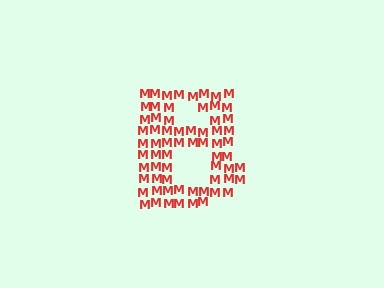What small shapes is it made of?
It is made of small letter M's.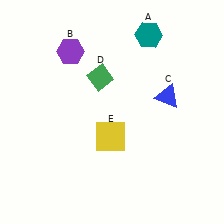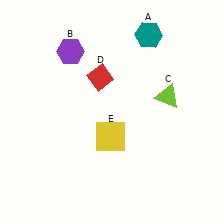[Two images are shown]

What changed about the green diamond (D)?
In Image 1, D is green. In Image 2, it changed to red.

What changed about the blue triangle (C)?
In Image 1, C is blue. In Image 2, it changed to lime.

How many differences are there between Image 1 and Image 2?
There are 2 differences between the two images.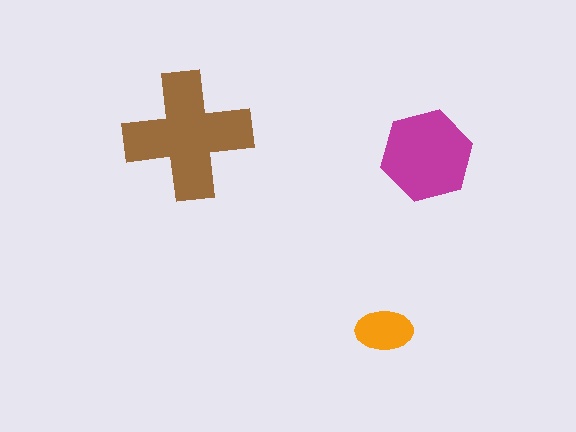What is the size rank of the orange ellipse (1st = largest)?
3rd.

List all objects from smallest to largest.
The orange ellipse, the magenta hexagon, the brown cross.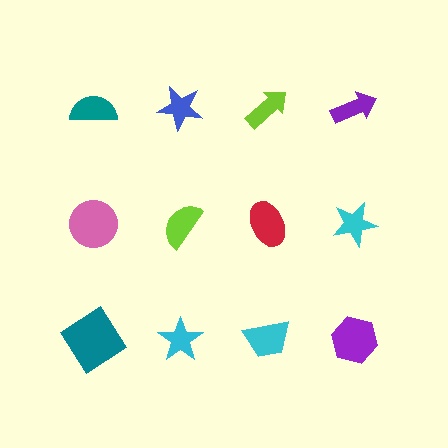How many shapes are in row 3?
4 shapes.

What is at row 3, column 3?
A cyan trapezoid.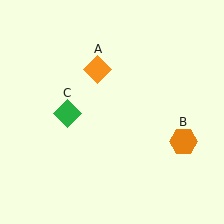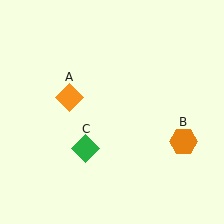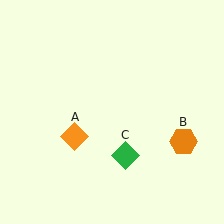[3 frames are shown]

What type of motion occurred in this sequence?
The orange diamond (object A), green diamond (object C) rotated counterclockwise around the center of the scene.